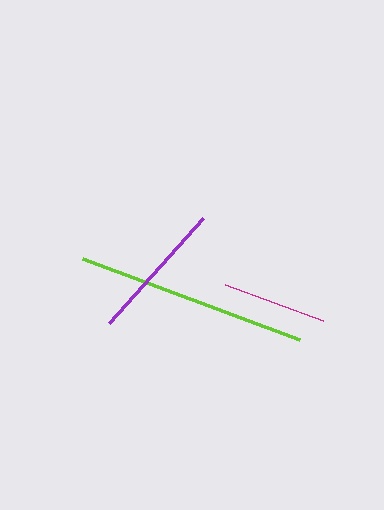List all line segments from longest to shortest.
From longest to shortest: lime, purple, magenta.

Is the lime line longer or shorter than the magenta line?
The lime line is longer than the magenta line.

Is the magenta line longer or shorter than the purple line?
The purple line is longer than the magenta line.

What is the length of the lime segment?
The lime segment is approximately 231 pixels long.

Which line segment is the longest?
The lime line is the longest at approximately 231 pixels.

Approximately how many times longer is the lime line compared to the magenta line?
The lime line is approximately 2.2 times the length of the magenta line.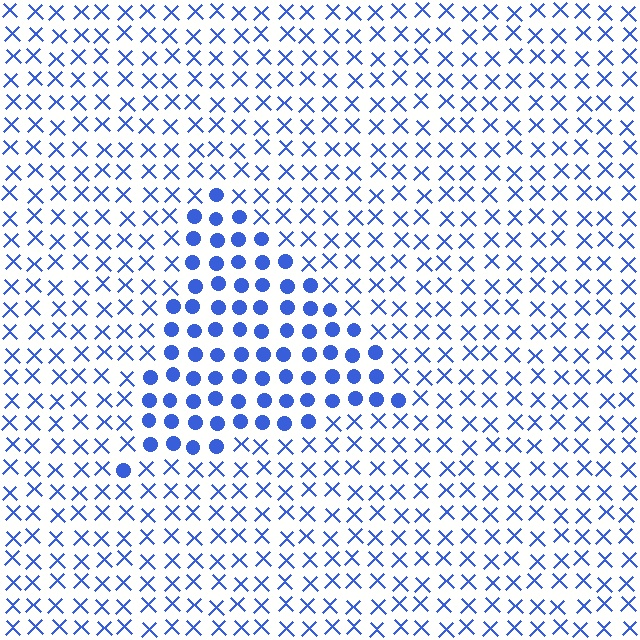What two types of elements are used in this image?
The image uses circles inside the triangle region and X marks outside it.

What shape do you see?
I see a triangle.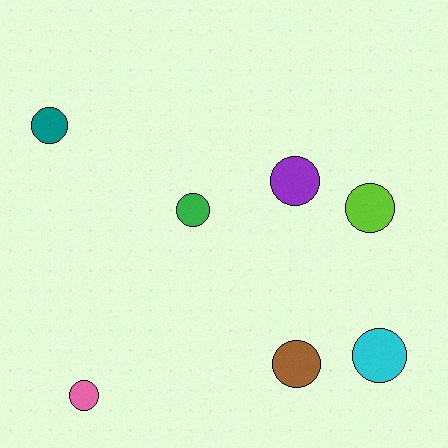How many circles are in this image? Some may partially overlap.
There are 7 circles.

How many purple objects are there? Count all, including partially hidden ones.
There is 1 purple object.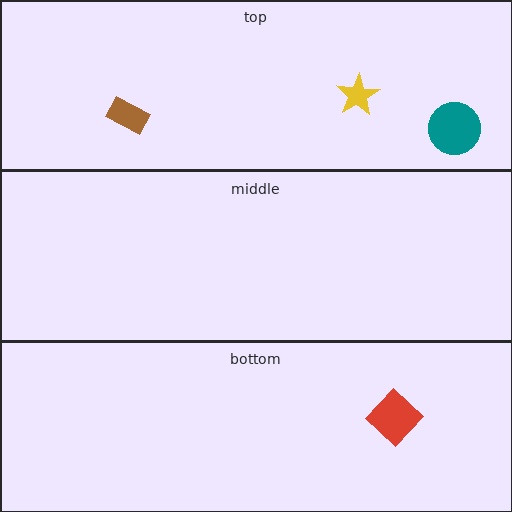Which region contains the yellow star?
The top region.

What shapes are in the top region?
The brown rectangle, the yellow star, the teal circle.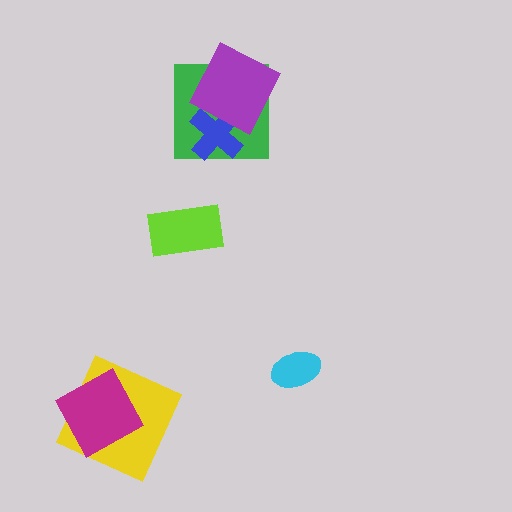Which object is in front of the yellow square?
The magenta square is in front of the yellow square.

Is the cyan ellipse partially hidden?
No, no other shape covers it.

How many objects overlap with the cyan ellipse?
0 objects overlap with the cyan ellipse.